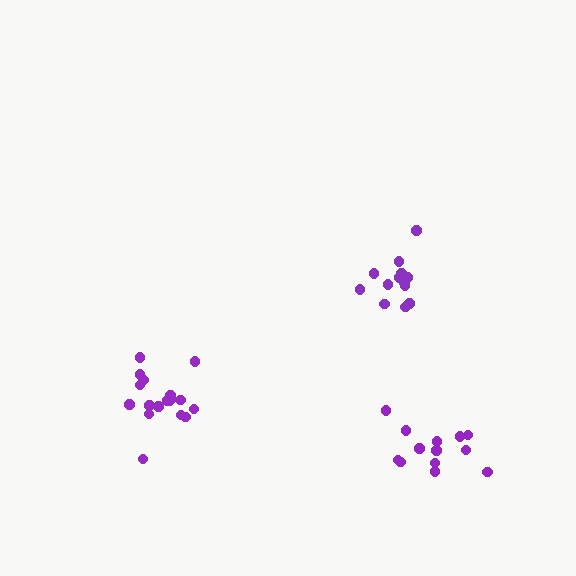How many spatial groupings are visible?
There are 3 spatial groupings.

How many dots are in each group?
Group 1: 13 dots, Group 2: 17 dots, Group 3: 13 dots (43 total).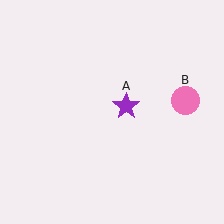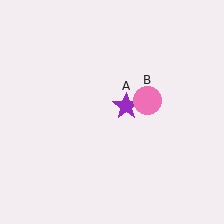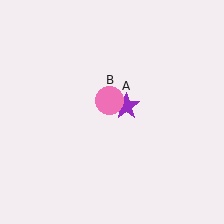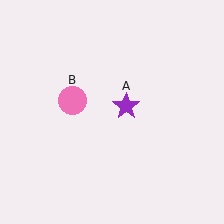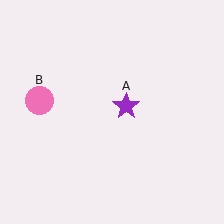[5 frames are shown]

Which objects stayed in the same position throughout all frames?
Purple star (object A) remained stationary.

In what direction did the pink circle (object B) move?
The pink circle (object B) moved left.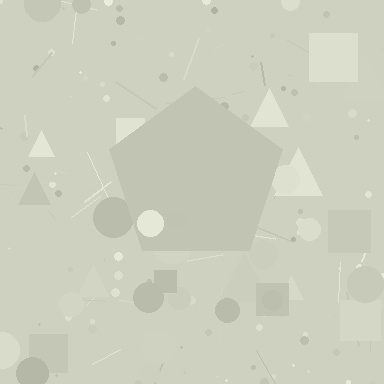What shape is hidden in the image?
A pentagon is hidden in the image.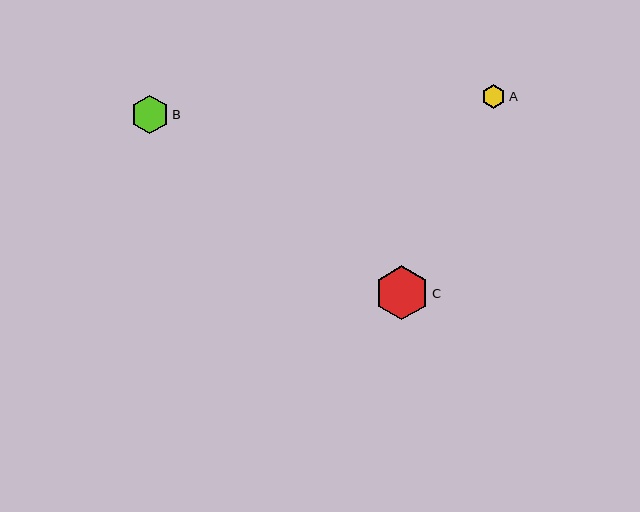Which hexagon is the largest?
Hexagon C is the largest with a size of approximately 54 pixels.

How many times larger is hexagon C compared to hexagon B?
Hexagon C is approximately 1.4 times the size of hexagon B.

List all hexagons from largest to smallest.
From largest to smallest: C, B, A.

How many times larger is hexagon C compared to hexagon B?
Hexagon C is approximately 1.4 times the size of hexagon B.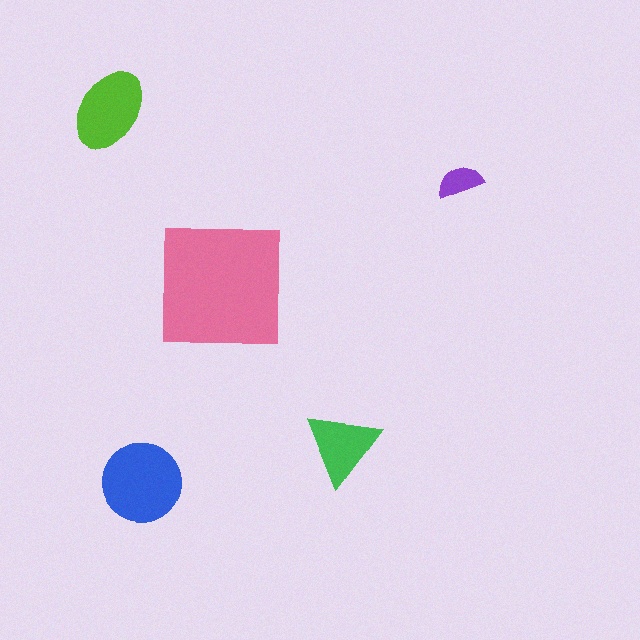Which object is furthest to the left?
The lime ellipse is leftmost.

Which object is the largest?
The pink square.